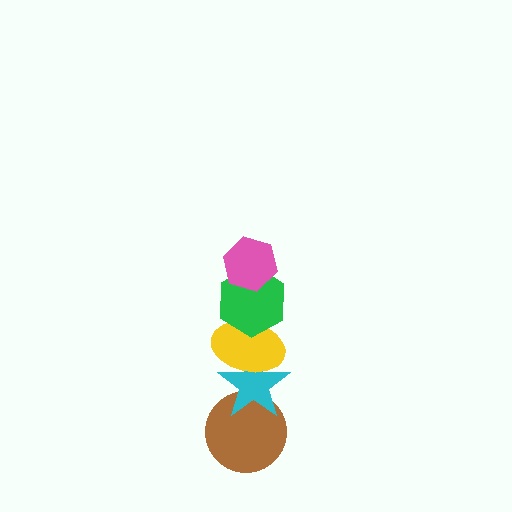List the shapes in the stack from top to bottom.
From top to bottom: the pink hexagon, the green hexagon, the yellow ellipse, the cyan star, the brown circle.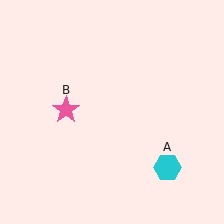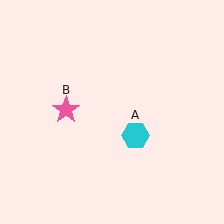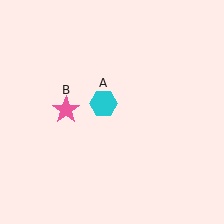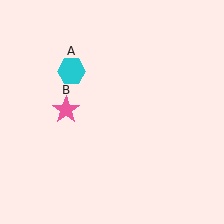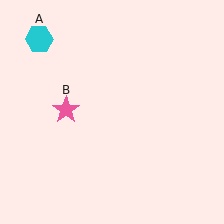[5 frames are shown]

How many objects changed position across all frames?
1 object changed position: cyan hexagon (object A).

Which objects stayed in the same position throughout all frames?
Pink star (object B) remained stationary.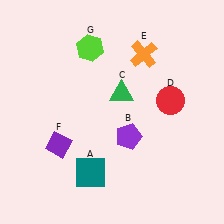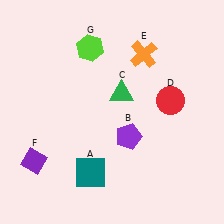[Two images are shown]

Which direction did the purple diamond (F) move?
The purple diamond (F) moved left.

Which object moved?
The purple diamond (F) moved left.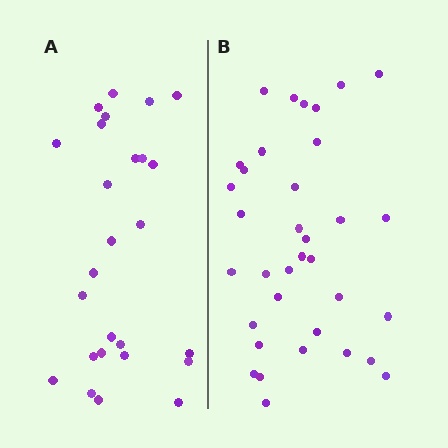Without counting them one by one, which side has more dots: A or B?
Region B (the right region) has more dots.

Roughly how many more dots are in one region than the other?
Region B has roughly 8 or so more dots than region A.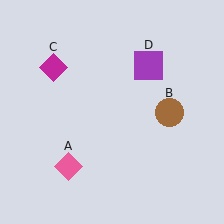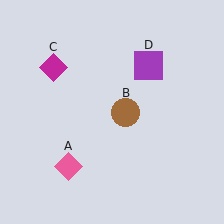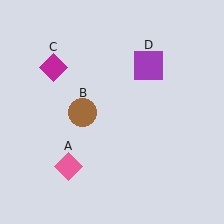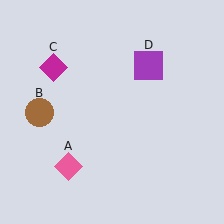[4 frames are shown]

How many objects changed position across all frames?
1 object changed position: brown circle (object B).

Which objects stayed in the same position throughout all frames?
Pink diamond (object A) and magenta diamond (object C) and purple square (object D) remained stationary.